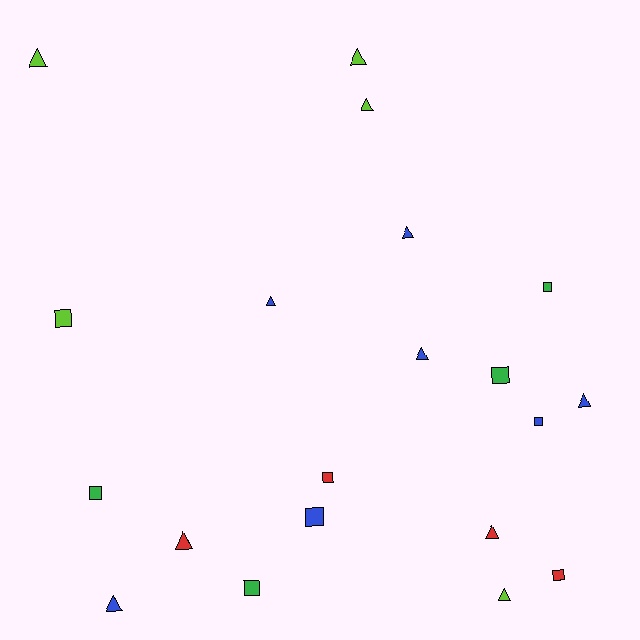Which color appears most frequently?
Blue, with 7 objects.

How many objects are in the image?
There are 20 objects.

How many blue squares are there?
There are 2 blue squares.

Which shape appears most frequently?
Triangle, with 11 objects.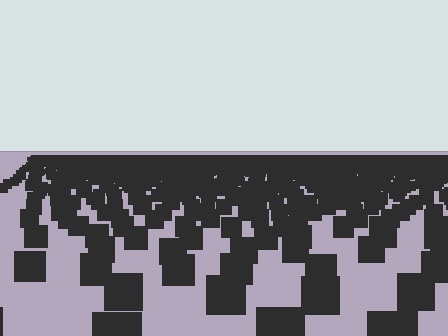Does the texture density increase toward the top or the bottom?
Density increases toward the top.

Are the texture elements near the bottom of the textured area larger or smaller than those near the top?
Larger. Near the bottom, elements are closer to the viewer and appear at a bigger on-screen size.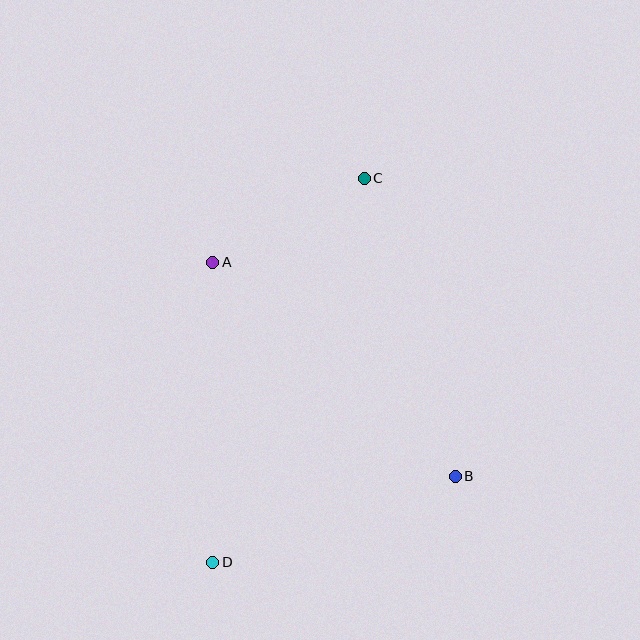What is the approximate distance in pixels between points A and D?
The distance between A and D is approximately 300 pixels.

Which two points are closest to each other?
Points A and C are closest to each other.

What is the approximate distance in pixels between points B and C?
The distance between B and C is approximately 312 pixels.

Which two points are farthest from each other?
Points C and D are farthest from each other.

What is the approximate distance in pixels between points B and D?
The distance between B and D is approximately 257 pixels.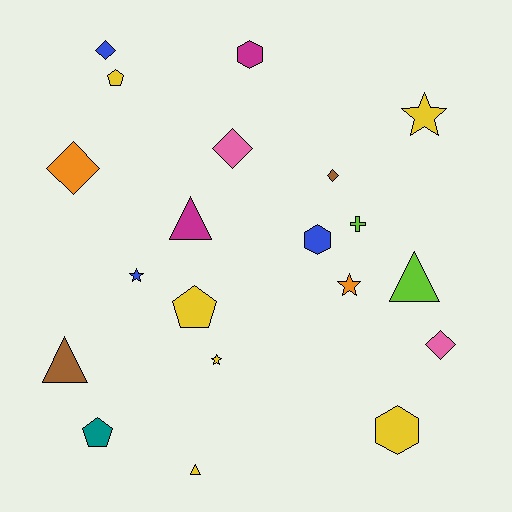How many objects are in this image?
There are 20 objects.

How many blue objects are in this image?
There are 3 blue objects.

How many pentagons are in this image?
There are 3 pentagons.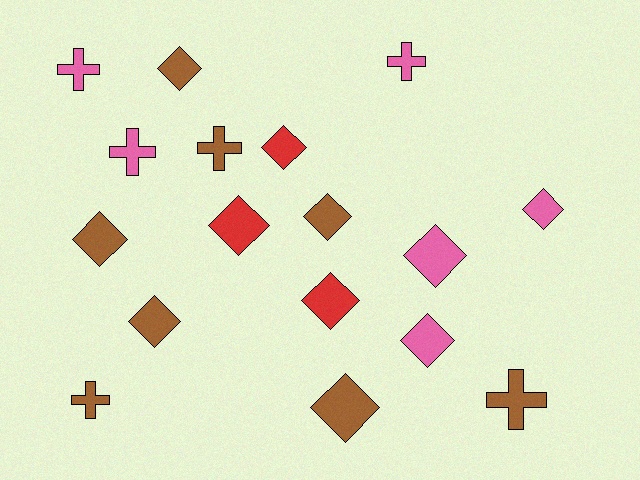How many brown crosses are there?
There are 3 brown crosses.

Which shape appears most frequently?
Diamond, with 11 objects.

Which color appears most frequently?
Brown, with 8 objects.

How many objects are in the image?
There are 17 objects.